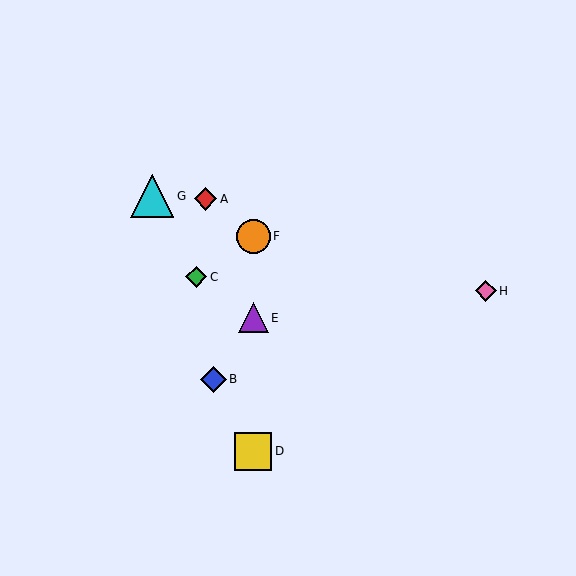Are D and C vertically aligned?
No, D is at x≈253 and C is at x≈196.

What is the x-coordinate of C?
Object C is at x≈196.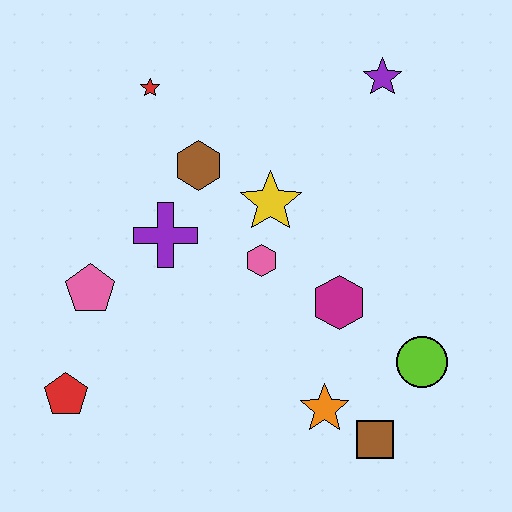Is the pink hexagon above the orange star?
Yes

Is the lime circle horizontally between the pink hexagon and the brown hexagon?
No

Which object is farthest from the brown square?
The red star is farthest from the brown square.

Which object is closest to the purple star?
The yellow star is closest to the purple star.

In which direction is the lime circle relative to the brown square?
The lime circle is above the brown square.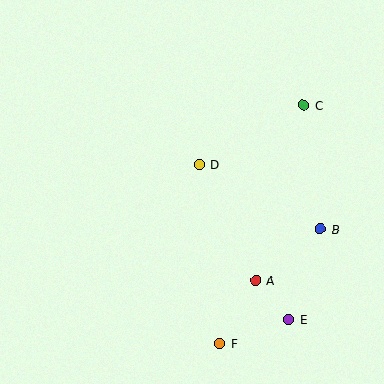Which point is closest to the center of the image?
Point D at (199, 165) is closest to the center.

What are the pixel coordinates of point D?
Point D is at (199, 165).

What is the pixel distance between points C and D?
The distance between C and D is 120 pixels.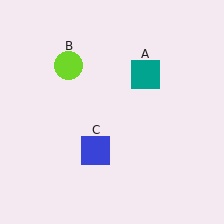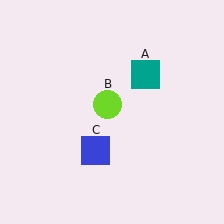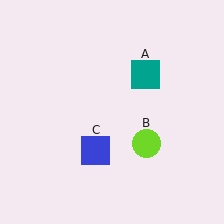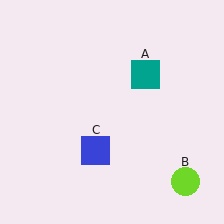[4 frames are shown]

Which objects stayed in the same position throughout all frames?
Teal square (object A) and blue square (object C) remained stationary.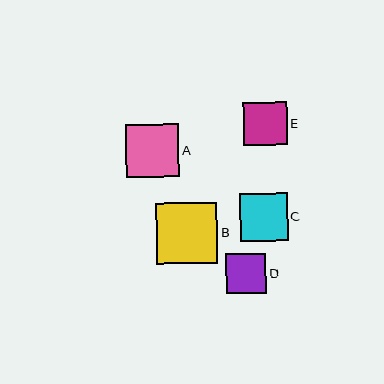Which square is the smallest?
Square D is the smallest with a size of approximately 40 pixels.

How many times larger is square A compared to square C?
Square A is approximately 1.1 times the size of square C.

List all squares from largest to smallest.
From largest to smallest: B, A, C, E, D.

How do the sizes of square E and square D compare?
Square E and square D are approximately the same size.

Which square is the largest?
Square B is the largest with a size of approximately 61 pixels.